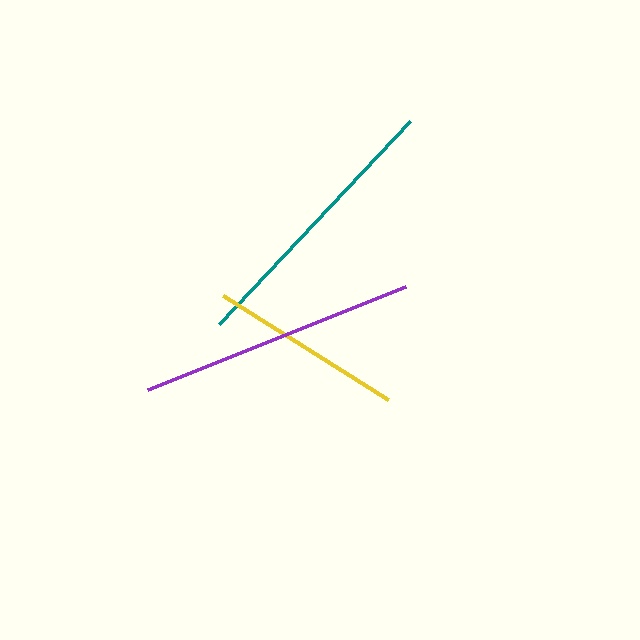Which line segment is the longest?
The teal line is the longest at approximately 279 pixels.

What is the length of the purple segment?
The purple segment is approximately 278 pixels long.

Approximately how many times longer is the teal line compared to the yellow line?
The teal line is approximately 1.4 times the length of the yellow line.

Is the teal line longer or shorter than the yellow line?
The teal line is longer than the yellow line.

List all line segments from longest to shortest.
From longest to shortest: teal, purple, yellow.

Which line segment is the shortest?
The yellow line is the shortest at approximately 194 pixels.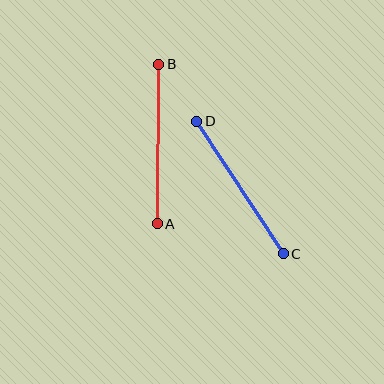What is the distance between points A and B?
The distance is approximately 159 pixels.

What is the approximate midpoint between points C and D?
The midpoint is at approximately (240, 187) pixels.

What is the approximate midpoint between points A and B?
The midpoint is at approximately (158, 144) pixels.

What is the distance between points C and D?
The distance is approximately 158 pixels.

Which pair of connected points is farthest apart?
Points A and B are farthest apart.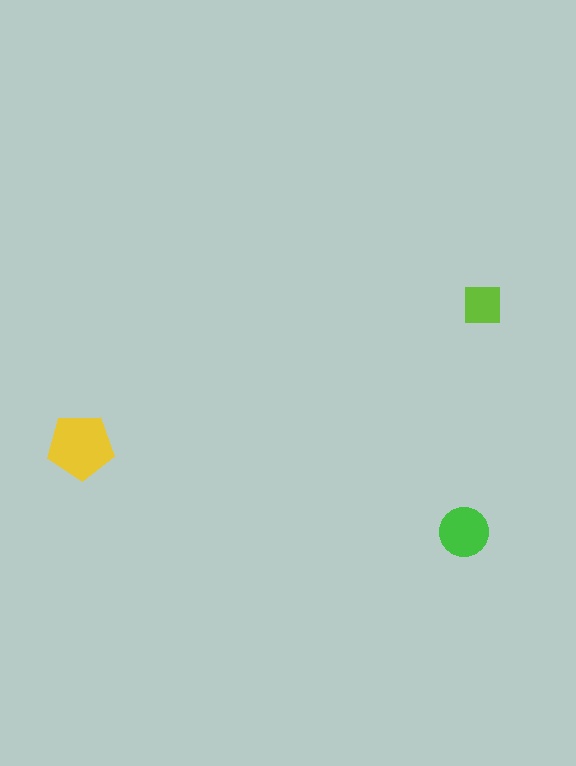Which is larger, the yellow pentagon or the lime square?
The yellow pentagon.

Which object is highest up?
The lime square is topmost.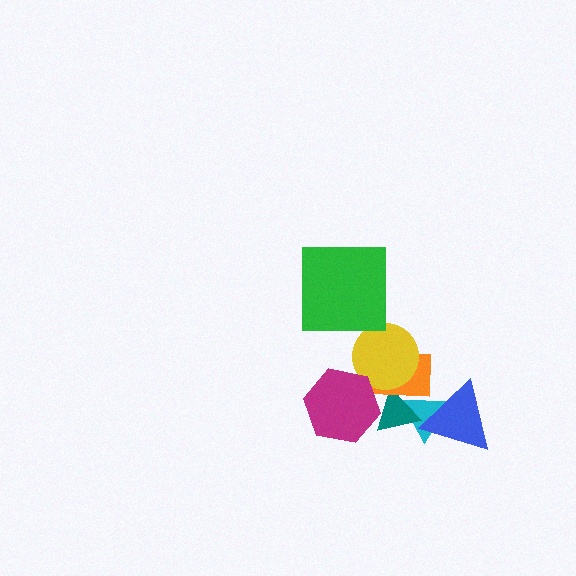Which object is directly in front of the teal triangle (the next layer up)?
The orange rectangle is directly in front of the teal triangle.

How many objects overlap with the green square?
0 objects overlap with the green square.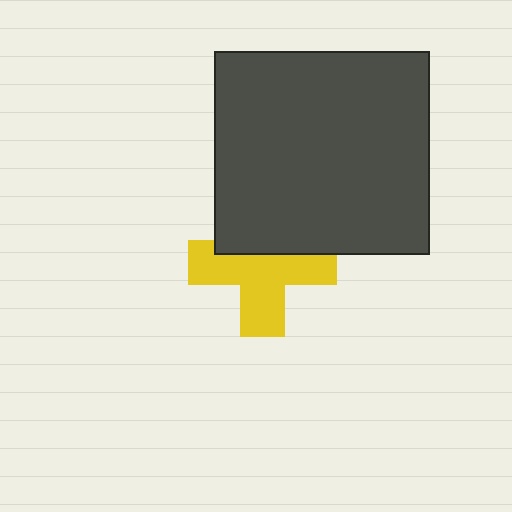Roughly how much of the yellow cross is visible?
About half of it is visible (roughly 63%).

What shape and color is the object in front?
The object in front is a dark gray rectangle.